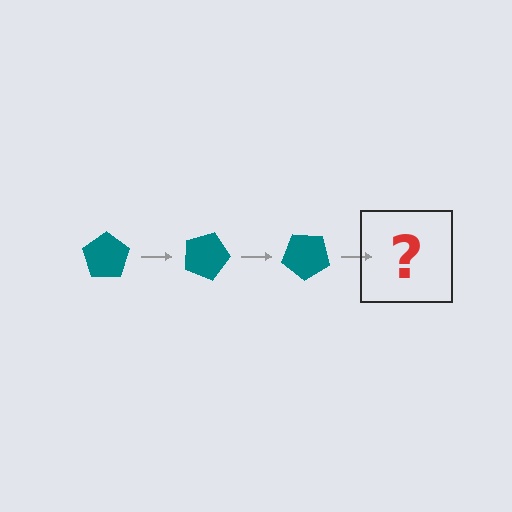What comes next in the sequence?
The next element should be a teal pentagon rotated 60 degrees.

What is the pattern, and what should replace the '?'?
The pattern is that the pentagon rotates 20 degrees each step. The '?' should be a teal pentagon rotated 60 degrees.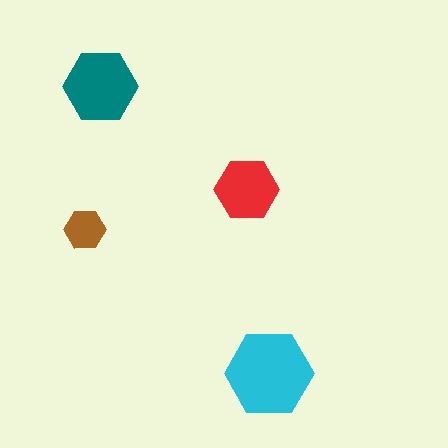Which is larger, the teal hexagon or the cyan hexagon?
The cyan one.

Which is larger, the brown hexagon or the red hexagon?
The red one.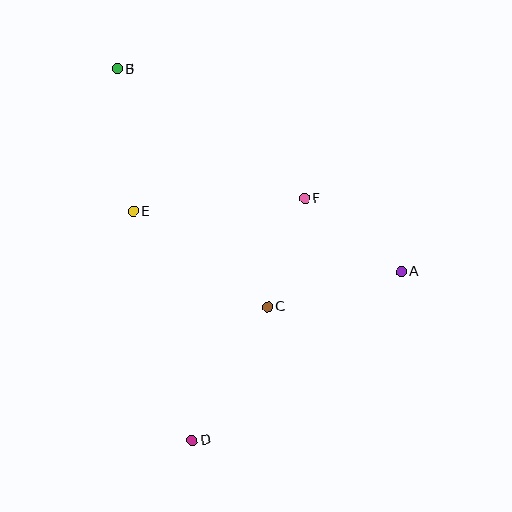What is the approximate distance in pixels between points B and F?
The distance between B and F is approximately 227 pixels.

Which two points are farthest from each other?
Points B and D are farthest from each other.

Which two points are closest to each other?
Points C and F are closest to each other.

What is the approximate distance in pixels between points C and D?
The distance between C and D is approximately 153 pixels.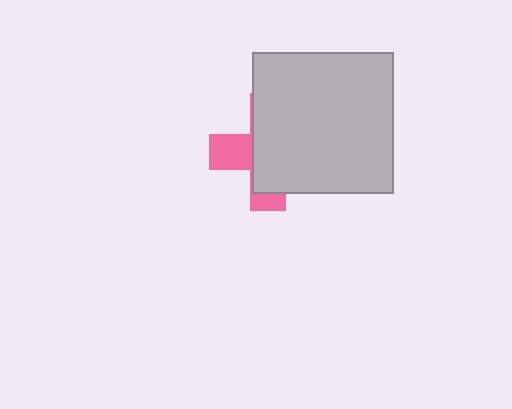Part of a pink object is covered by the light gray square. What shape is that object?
It is a cross.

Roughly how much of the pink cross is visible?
A small part of it is visible (roughly 32%).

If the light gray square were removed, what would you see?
You would see the complete pink cross.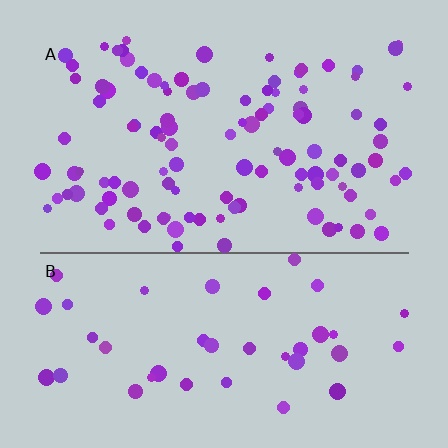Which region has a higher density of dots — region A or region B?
A (the top).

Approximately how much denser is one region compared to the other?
Approximately 2.6× — region A over region B.